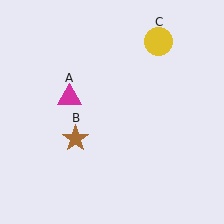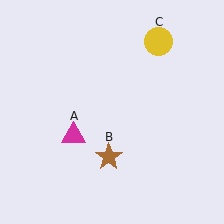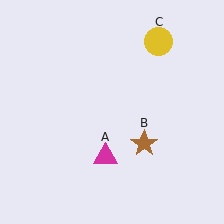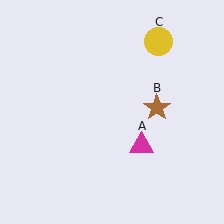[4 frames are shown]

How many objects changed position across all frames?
2 objects changed position: magenta triangle (object A), brown star (object B).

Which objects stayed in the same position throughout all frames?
Yellow circle (object C) remained stationary.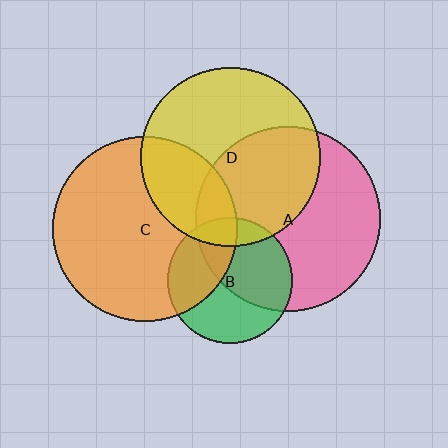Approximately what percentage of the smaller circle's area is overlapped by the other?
Approximately 15%.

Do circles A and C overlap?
Yes.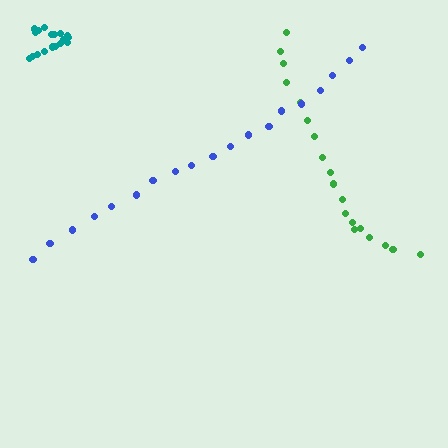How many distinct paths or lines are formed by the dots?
There are 3 distinct paths.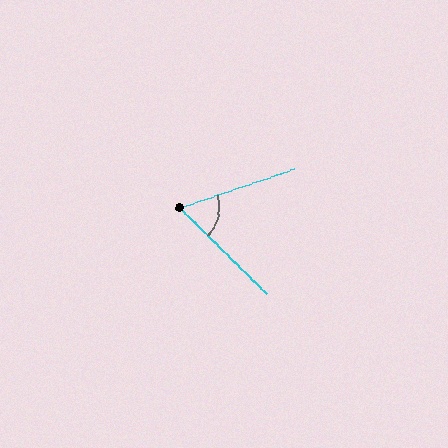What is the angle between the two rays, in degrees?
Approximately 64 degrees.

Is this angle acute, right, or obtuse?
It is acute.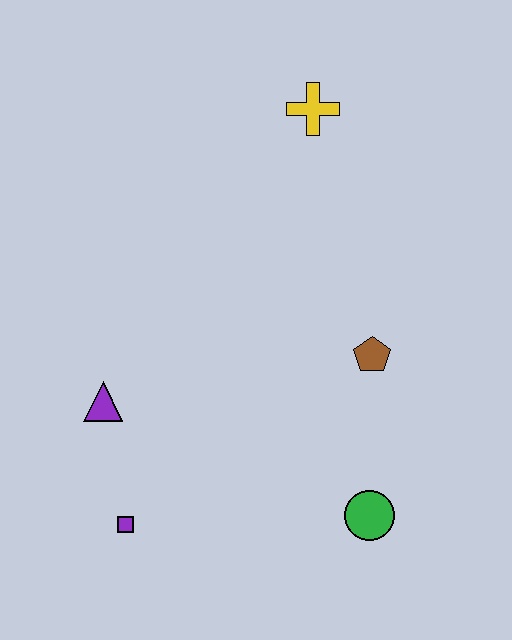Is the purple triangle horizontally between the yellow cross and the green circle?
No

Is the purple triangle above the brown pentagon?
No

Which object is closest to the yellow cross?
The brown pentagon is closest to the yellow cross.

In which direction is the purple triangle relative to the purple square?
The purple triangle is above the purple square.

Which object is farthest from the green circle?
The yellow cross is farthest from the green circle.